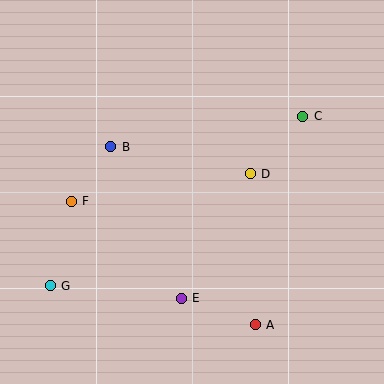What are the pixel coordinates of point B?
Point B is at (111, 147).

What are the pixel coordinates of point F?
Point F is at (71, 201).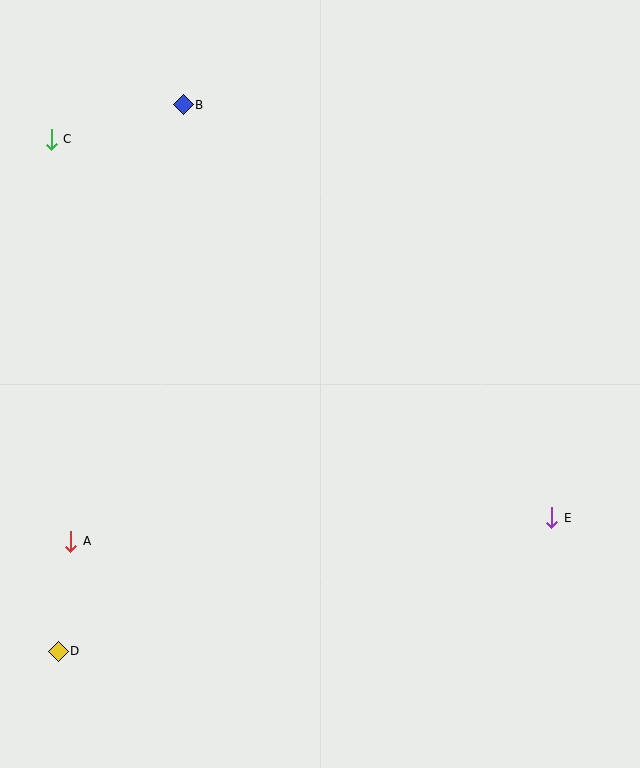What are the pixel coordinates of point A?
Point A is at (71, 541).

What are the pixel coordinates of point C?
Point C is at (51, 139).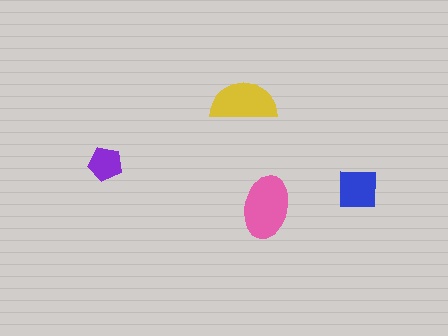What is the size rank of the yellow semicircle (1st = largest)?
2nd.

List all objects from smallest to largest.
The purple pentagon, the blue square, the yellow semicircle, the pink ellipse.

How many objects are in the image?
There are 4 objects in the image.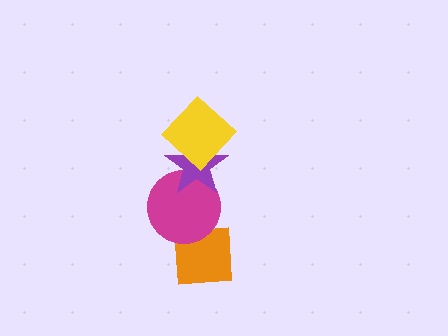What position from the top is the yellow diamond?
The yellow diamond is 1st from the top.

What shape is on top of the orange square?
The magenta circle is on top of the orange square.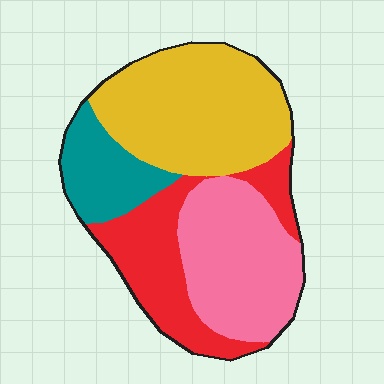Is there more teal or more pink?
Pink.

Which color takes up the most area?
Yellow, at roughly 35%.